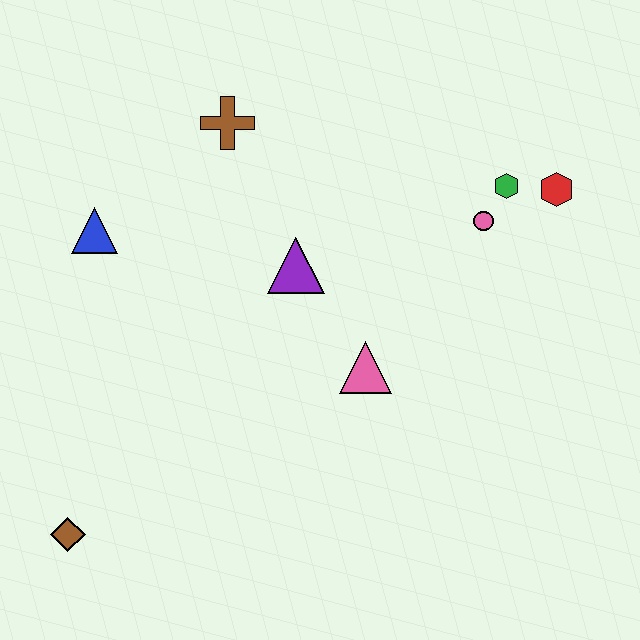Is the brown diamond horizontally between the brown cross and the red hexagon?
No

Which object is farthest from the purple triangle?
The brown diamond is farthest from the purple triangle.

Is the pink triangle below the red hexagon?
Yes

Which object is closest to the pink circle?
The green hexagon is closest to the pink circle.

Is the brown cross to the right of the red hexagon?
No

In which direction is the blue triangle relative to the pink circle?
The blue triangle is to the left of the pink circle.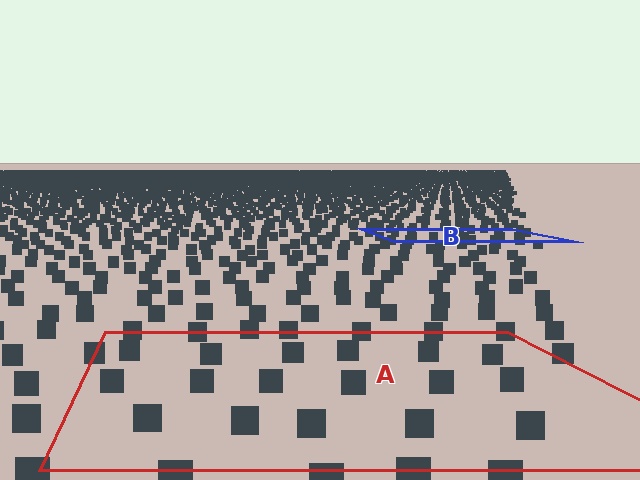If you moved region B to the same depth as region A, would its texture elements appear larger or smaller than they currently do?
They would appear larger. At a closer depth, the same texture elements are projected at a bigger on-screen size.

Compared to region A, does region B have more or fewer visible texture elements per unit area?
Region B has more texture elements per unit area — they are packed more densely because it is farther away.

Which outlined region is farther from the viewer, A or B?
Region B is farther from the viewer — the texture elements inside it appear smaller and more densely packed.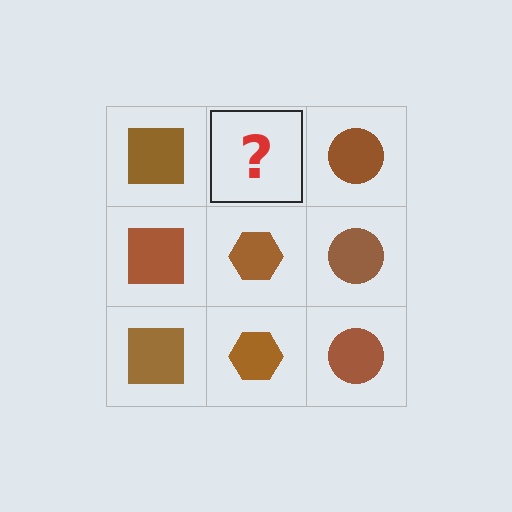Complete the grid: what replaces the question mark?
The question mark should be replaced with a brown hexagon.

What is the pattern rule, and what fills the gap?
The rule is that each column has a consistent shape. The gap should be filled with a brown hexagon.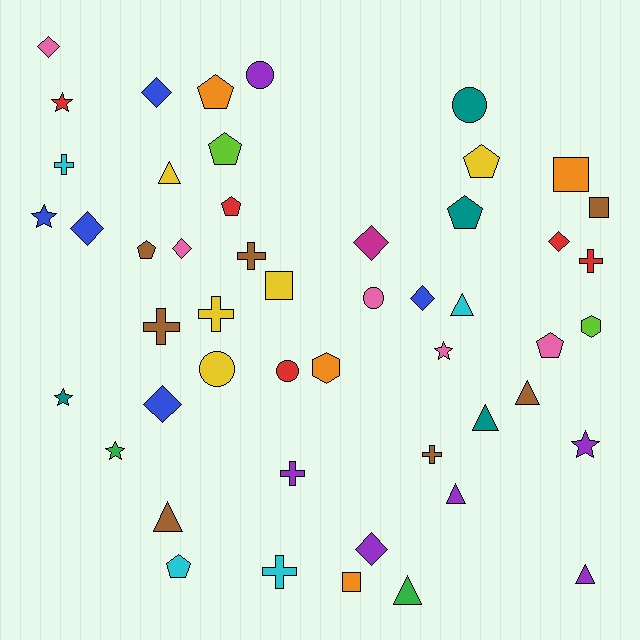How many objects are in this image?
There are 50 objects.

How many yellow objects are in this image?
There are 5 yellow objects.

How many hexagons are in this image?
There are 2 hexagons.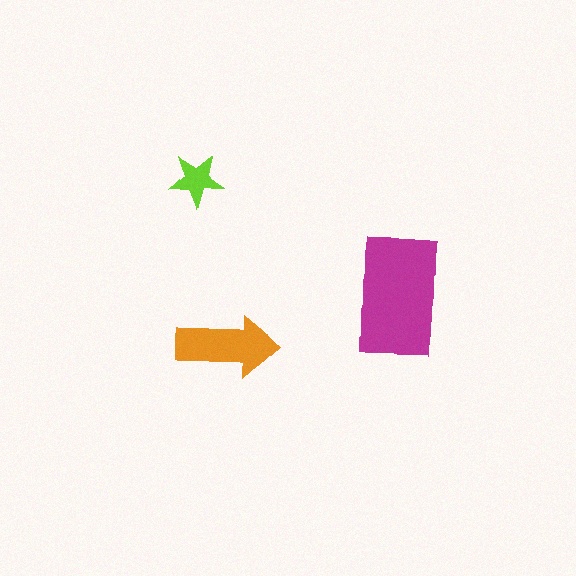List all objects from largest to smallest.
The magenta rectangle, the orange arrow, the lime star.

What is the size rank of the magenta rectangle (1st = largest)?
1st.